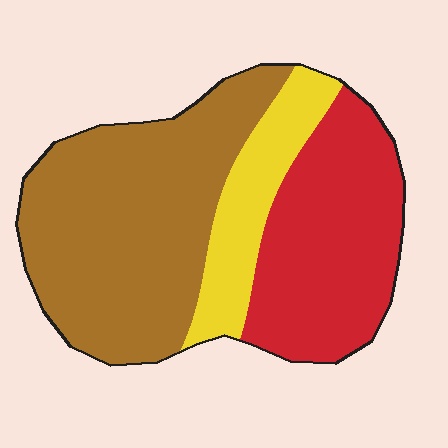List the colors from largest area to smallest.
From largest to smallest: brown, red, yellow.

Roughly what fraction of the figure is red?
Red covers about 35% of the figure.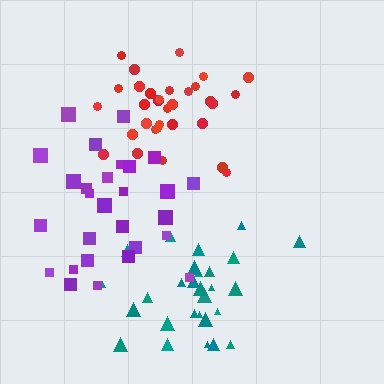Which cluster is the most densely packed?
Red.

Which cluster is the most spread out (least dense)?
Teal.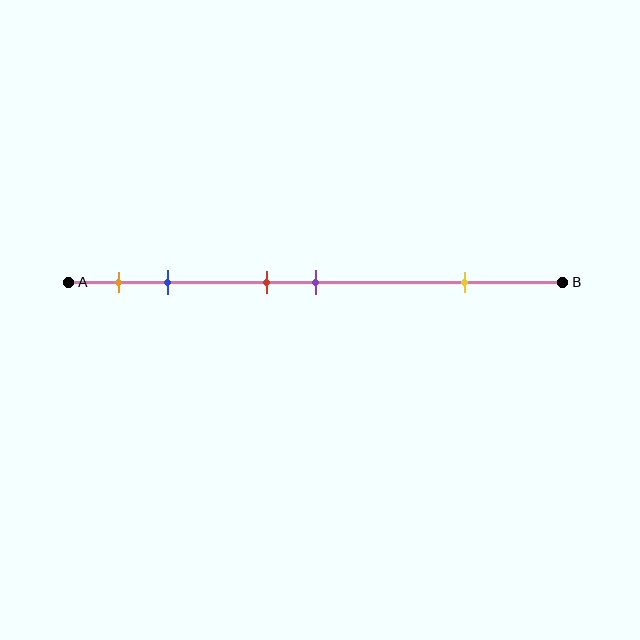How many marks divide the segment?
There are 5 marks dividing the segment.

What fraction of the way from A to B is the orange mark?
The orange mark is approximately 10% (0.1) of the way from A to B.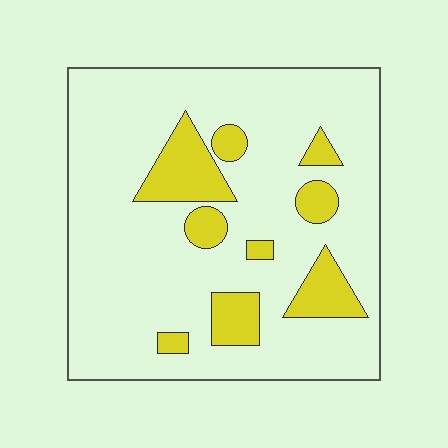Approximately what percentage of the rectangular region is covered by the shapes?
Approximately 15%.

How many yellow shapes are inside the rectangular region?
9.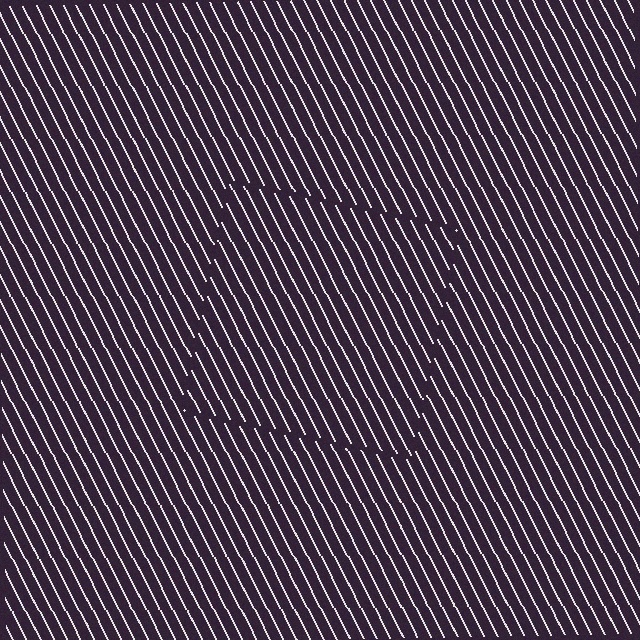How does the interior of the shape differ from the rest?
The interior of the shape contains the same grating, shifted by half a period — the contour is defined by the phase discontinuity where line-ends from the inner and outer gratings abut.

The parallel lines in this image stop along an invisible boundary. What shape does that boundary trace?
An illusory square. The interior of the shape contains the same grating, shifted by half a period — the contour is defined by the phase discontinuity where line-ends from the inner and outer gratings abut.